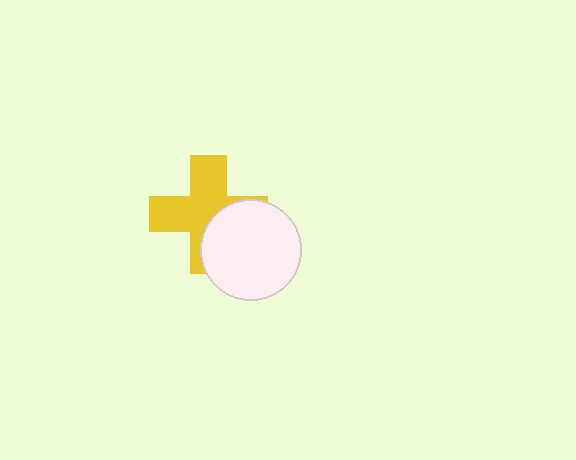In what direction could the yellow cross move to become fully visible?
The yellow cross could move toward the upper-left. That would shift it out from behind the white circle entirely.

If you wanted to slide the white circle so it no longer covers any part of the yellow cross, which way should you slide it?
Slide it toward the lower-right — that is the most direct way to separate the two shapes.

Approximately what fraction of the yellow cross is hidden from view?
Roughly 37% of the yellow cross is hidden behind the white circle.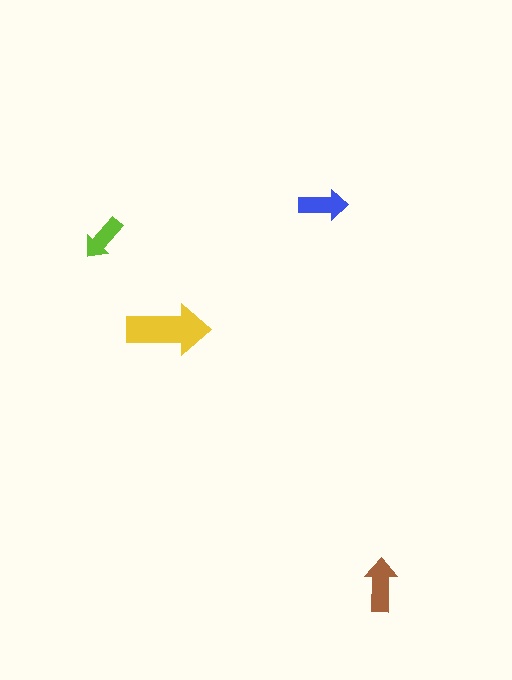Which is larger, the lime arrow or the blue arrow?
The blue one.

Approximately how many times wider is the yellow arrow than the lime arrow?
About 2 times wider.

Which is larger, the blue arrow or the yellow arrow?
The yellow one.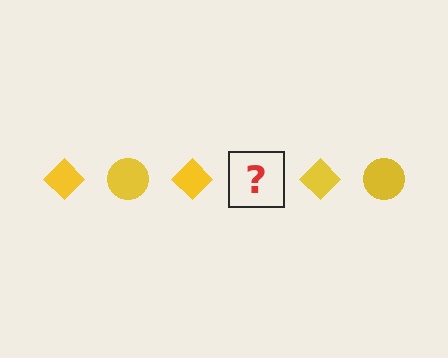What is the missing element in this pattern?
The missing element is a yellow circle.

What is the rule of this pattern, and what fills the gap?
The rule is that the pattern cycles through diamond, circle shapes in yellow. The gap should be filled with a yellow circle.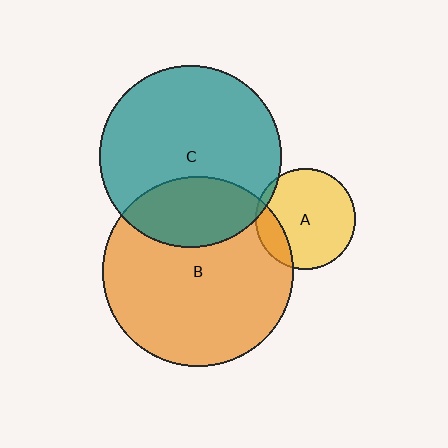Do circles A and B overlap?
Yes.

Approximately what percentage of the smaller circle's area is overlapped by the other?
Approximately 15%.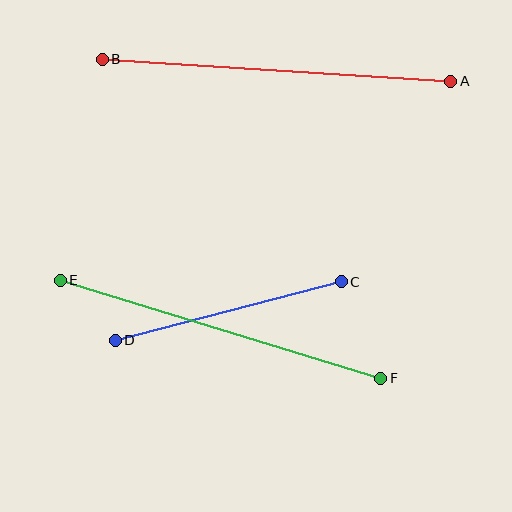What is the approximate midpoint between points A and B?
The midpoint is at approximately (277, 70) pixels.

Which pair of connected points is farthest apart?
Points A and B are farthest apart.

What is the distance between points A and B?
The distance is approximately 349 pixels.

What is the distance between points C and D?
The distance is approximately 233 pixels.